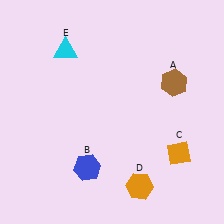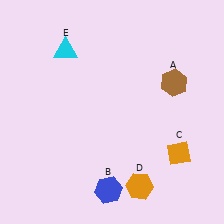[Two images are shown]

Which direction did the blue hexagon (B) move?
The blue hexagon (B) moved down.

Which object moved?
The blue hexagon (B) moved down.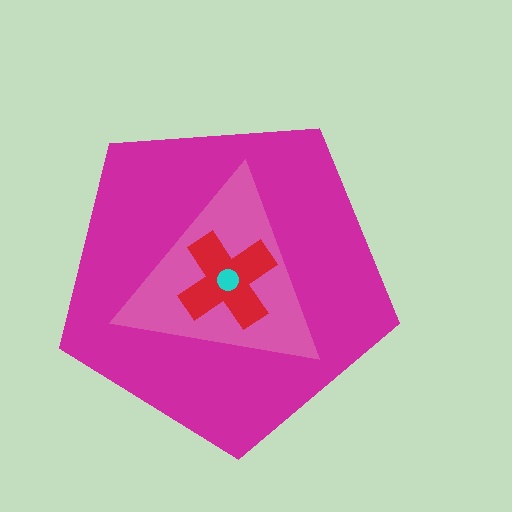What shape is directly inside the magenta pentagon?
The pink triangle.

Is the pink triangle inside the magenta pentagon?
Yes.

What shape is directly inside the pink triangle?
The red cross.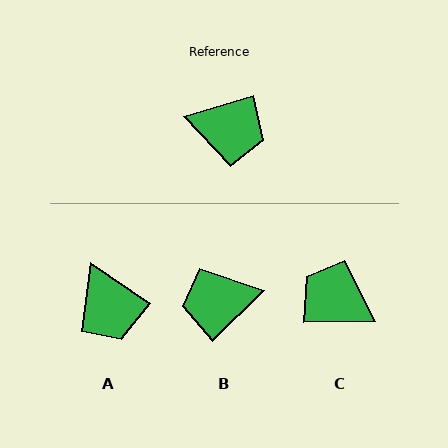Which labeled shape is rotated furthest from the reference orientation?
C, about 165 degrees away.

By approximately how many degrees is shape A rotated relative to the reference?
Approximately 51 degrees clockwise.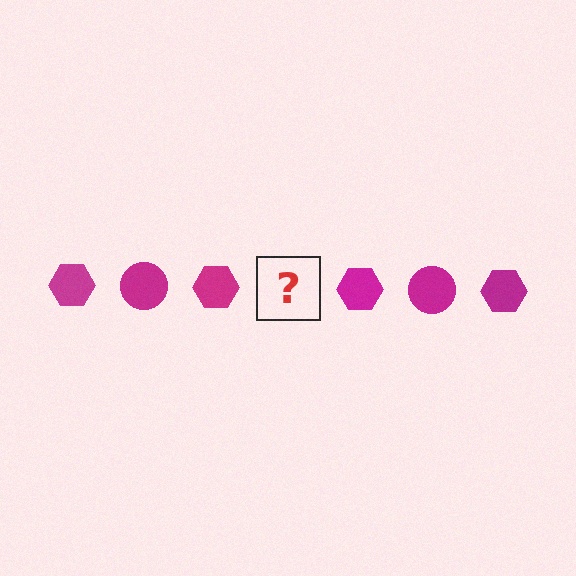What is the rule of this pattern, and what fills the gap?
The rule is that the pattern cycles through hexagon, circle shapes in magenta. The gap should be filled with a magenta circle.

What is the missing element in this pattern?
The missing element is a magenta circle.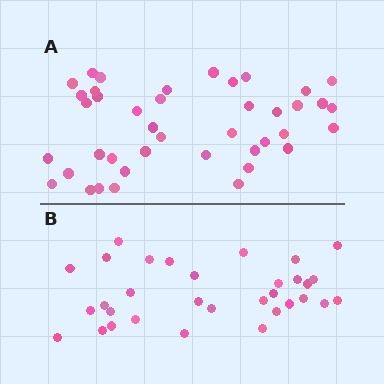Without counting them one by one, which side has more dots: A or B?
Region A (the top region) has more dots.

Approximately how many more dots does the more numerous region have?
Region A has roughly 8 or so more dots than region B.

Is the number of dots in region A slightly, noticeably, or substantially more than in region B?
Region A has noticeably more, but not dramatically so. The ratio is roughly 1.3 to 1.